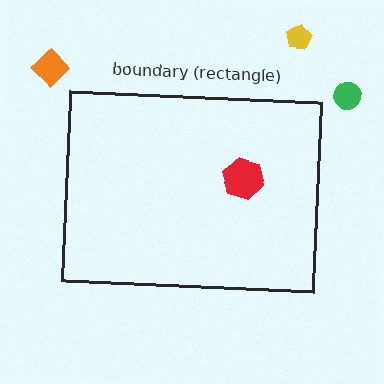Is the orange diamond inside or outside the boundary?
Outside.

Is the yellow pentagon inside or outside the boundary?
Outside.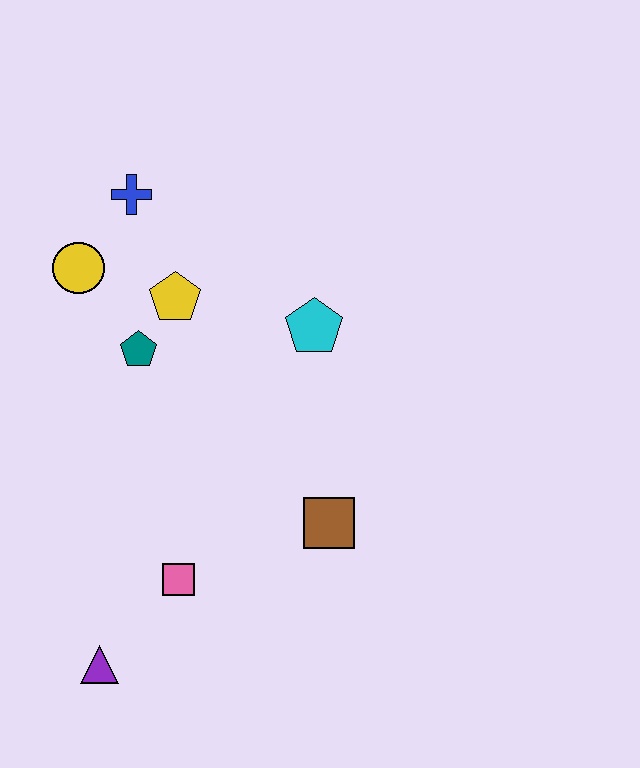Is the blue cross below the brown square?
No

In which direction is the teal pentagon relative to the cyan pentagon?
The teal pentagon is to the left of the cyan pentagon.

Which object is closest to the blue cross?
The yellow circle is closest to the blue cross.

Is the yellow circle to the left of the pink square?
Yes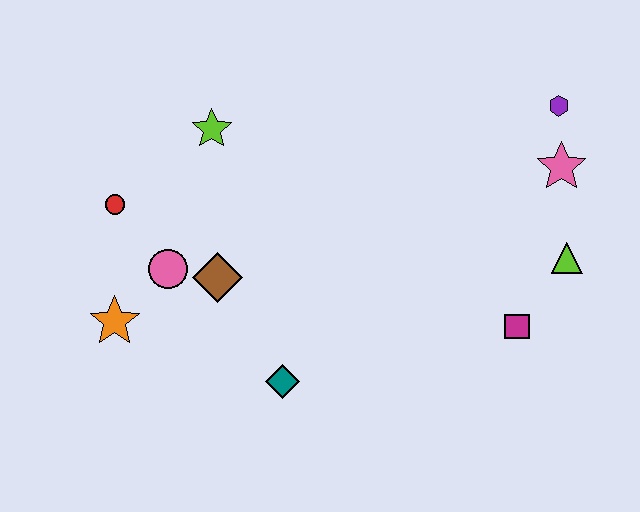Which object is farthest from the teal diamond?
The purple hexagon is farthest from the teal diamond.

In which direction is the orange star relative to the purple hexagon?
The orange star is to the left of the purple hexagon.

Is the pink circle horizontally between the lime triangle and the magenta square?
No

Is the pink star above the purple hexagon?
No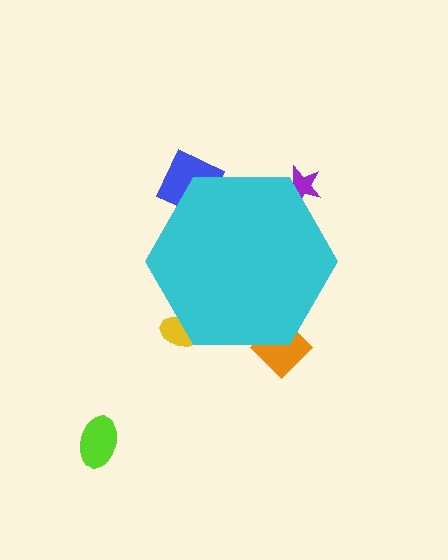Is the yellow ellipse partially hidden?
Yes, the yellow ellipse is partially hidden behind the cyan hexagon.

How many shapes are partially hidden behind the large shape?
4 shapes are partially hidden.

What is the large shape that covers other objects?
A cyan hexagon.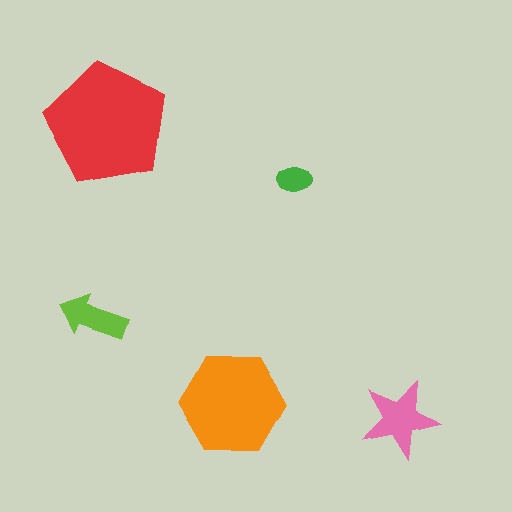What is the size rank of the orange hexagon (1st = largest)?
2nd.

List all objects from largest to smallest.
The red pentagon, the orange hexagon, the pink star, the lime arrow, the green ellipse.